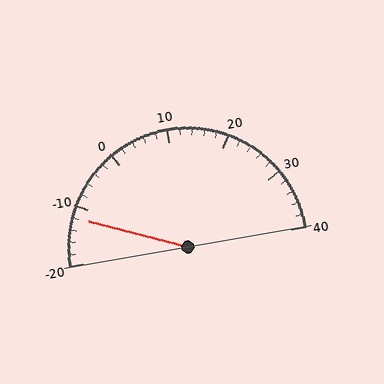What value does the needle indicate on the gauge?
The needle indicates approximately -12.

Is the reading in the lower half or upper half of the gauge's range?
The reading is in the lower half of the range (-20 to 40).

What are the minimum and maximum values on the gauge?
The gauge ranges from -20 to 40.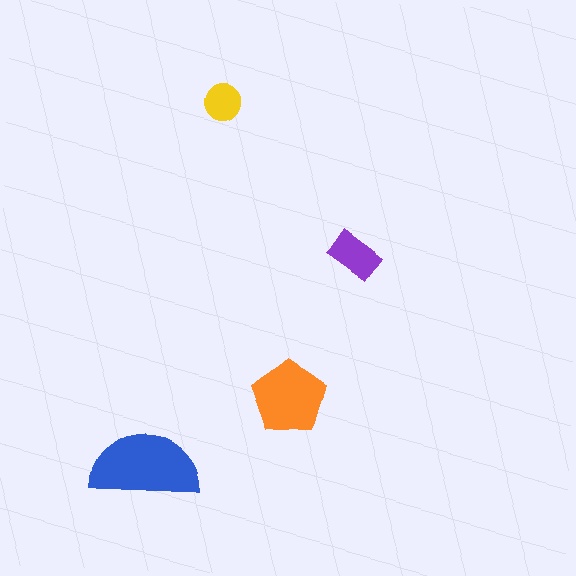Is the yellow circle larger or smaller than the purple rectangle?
Smaller.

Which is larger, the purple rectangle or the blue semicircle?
The blue semicircle.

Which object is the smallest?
The yellow circle.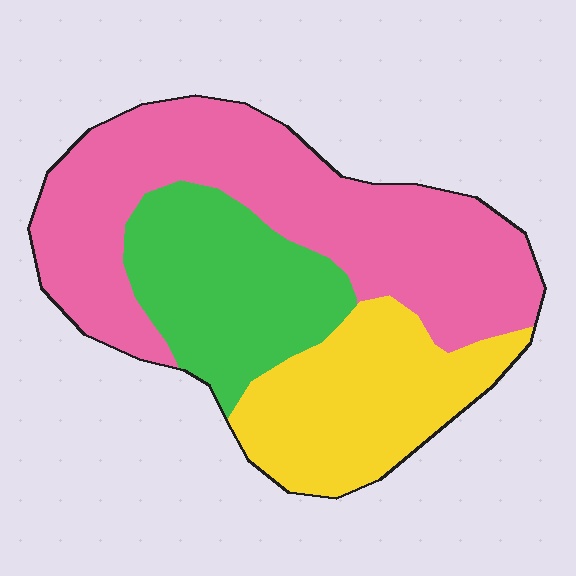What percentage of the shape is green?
Green covers about 25% of the shape.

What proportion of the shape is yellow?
Yellow takes up about one quarter (1/4) of the shape.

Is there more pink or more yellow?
Pink.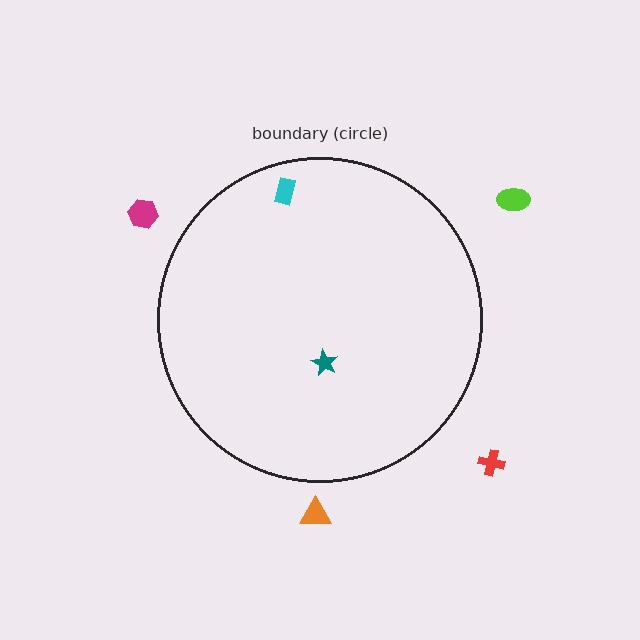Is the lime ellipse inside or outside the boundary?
Outside.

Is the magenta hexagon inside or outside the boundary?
Outside.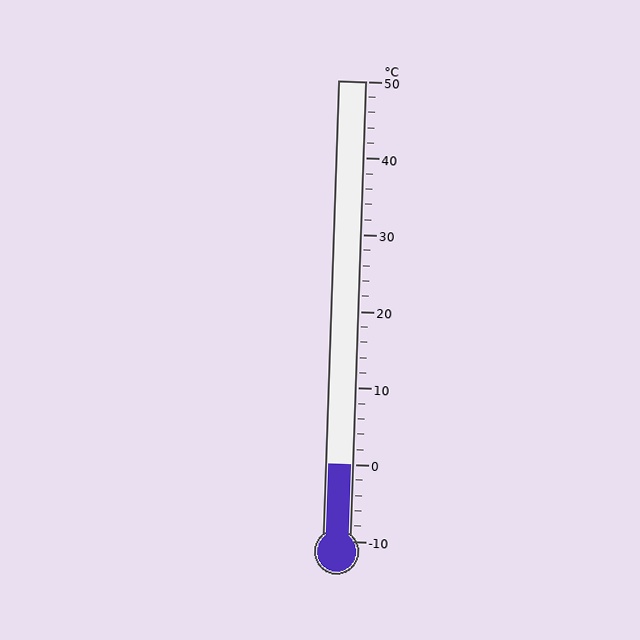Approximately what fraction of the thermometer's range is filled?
The thermometer is filled to approximately 15% of its range.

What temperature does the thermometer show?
The thermometer shows approximately 0°C.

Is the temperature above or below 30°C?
The temperature is below 30°C.